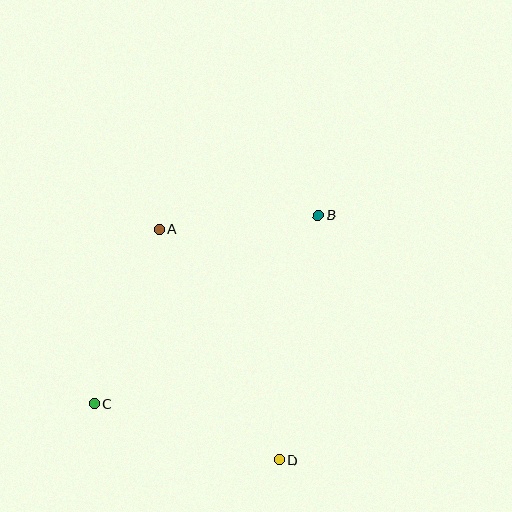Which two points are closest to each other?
Points A and B are closest to each other.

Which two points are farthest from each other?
Points B and C are farthest from each other.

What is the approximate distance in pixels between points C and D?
The distance between C and D is approximately 194 pixels.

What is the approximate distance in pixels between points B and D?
The distance between B and D is approximately 248 pixels.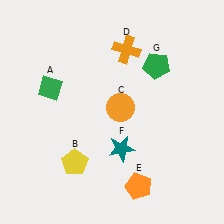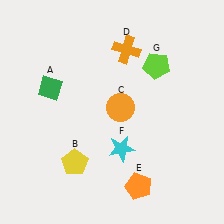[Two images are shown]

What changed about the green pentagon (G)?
In Image 1, G is green. In Image 2, it changed to lime.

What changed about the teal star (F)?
In Image 1, F is teal. In Image 2, it changed to cyan.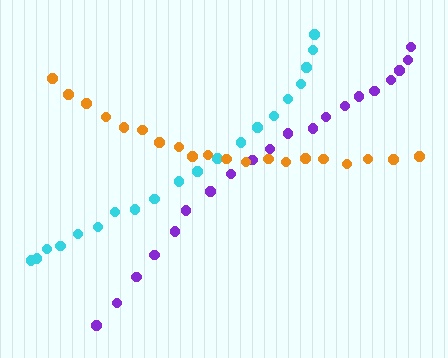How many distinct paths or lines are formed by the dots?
There are 3 distinct paths.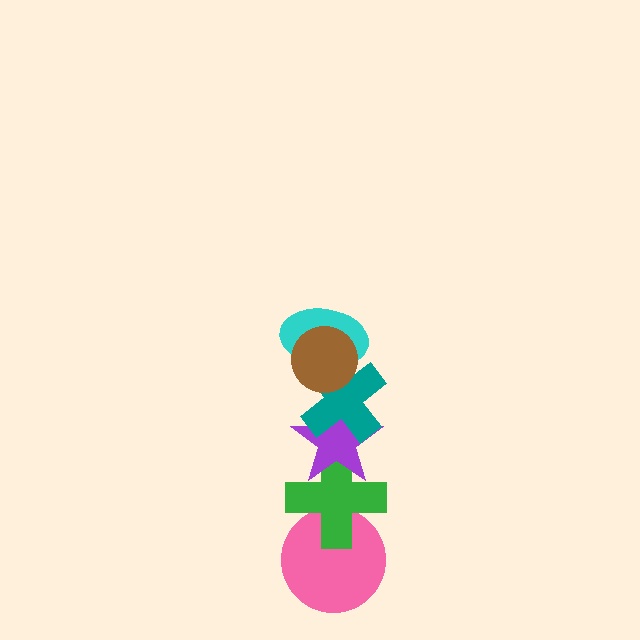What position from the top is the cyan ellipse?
The cyan ellipse is 2nd from the top.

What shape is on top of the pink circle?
The green cross is on top of the pink circle.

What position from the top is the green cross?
The green cross is 5th from the top.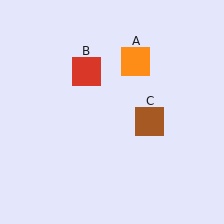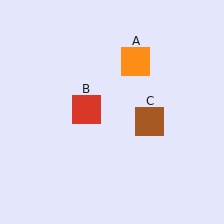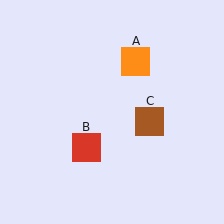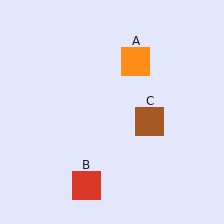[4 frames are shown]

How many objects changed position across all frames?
1 object changed position: red square (object B).